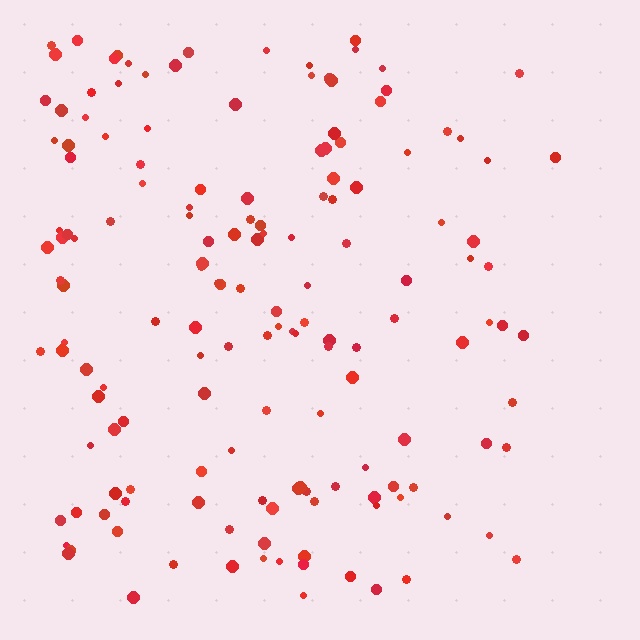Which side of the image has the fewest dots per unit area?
The right.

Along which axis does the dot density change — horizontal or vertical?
Horizontal.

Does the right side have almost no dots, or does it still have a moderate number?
Still a moderate number, just noticeably fewer than the left.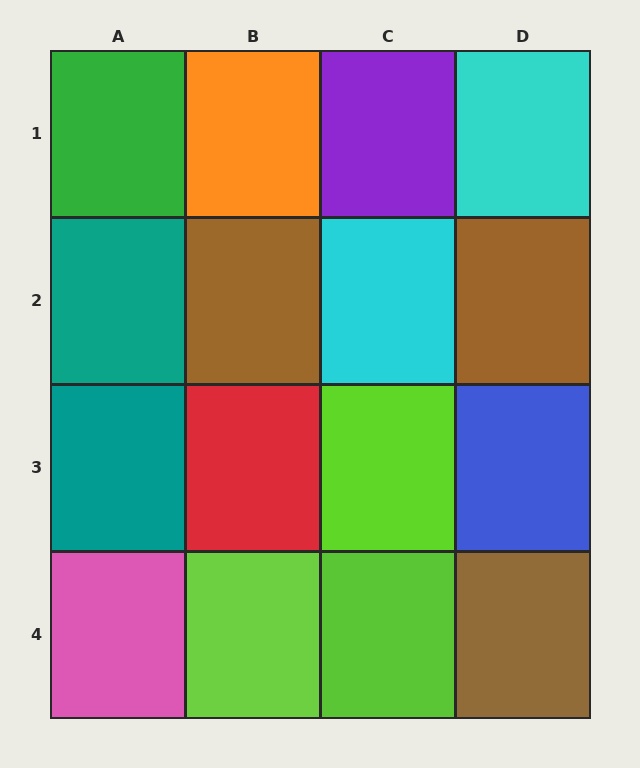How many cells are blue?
1 cell is blue.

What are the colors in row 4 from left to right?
Pink, lime, lime, brown.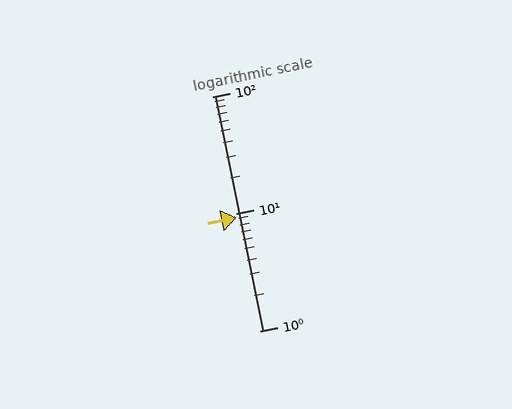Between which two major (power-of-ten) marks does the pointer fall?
The pointer is between 1 and 10.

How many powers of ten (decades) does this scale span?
The scale spans 2 decades, from 1 to 100.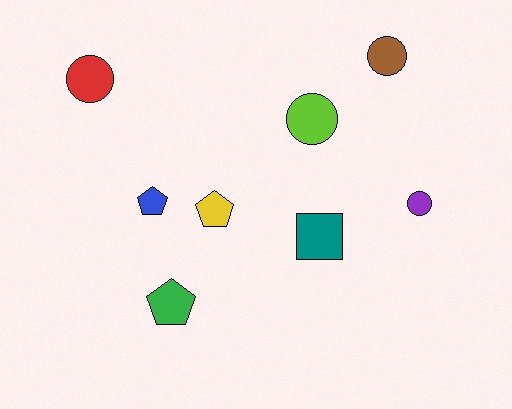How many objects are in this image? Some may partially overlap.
There are 8 objects.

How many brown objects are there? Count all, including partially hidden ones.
There is 1 brown object.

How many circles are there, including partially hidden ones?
There are 4 circles.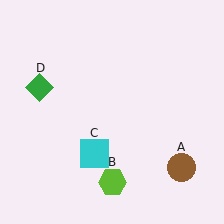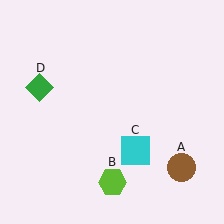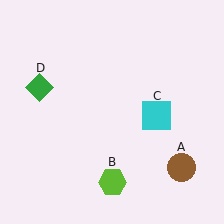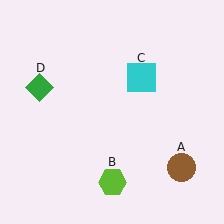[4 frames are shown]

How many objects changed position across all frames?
1 object changed position: cyan square (object C).